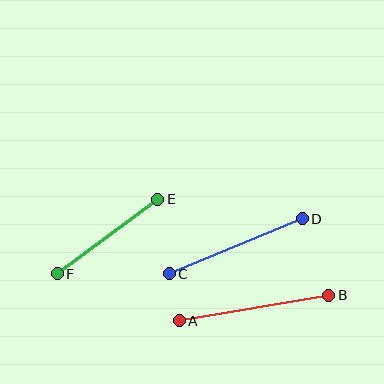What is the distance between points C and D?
The distance is approximately 144 pixels.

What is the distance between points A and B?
The distance is approximately 151 pixels.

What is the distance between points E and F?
The distance is approximately 125 pixels.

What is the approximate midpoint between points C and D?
The midpoint is at approximately (236, 246) pixels.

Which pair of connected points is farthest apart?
Points A and B are farthest apart.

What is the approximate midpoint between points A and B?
The midpoint is at approximately (254, 308) pixels.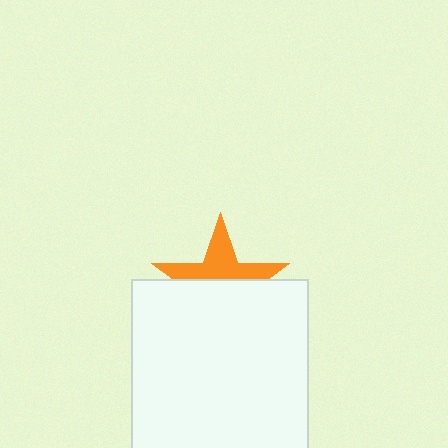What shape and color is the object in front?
The object in front is a white square.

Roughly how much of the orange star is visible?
A small part of it is visible (roughly 45%).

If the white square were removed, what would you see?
You would see the complete orange star.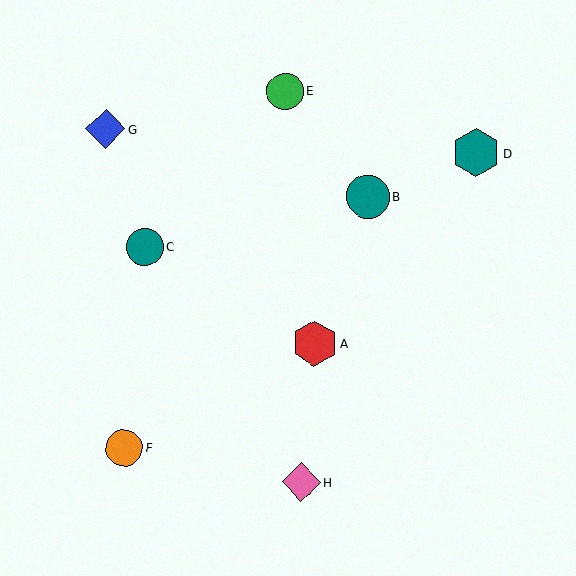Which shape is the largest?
The teal hexagon (labeled D) is the largest.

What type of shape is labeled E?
Shape E is a green circle.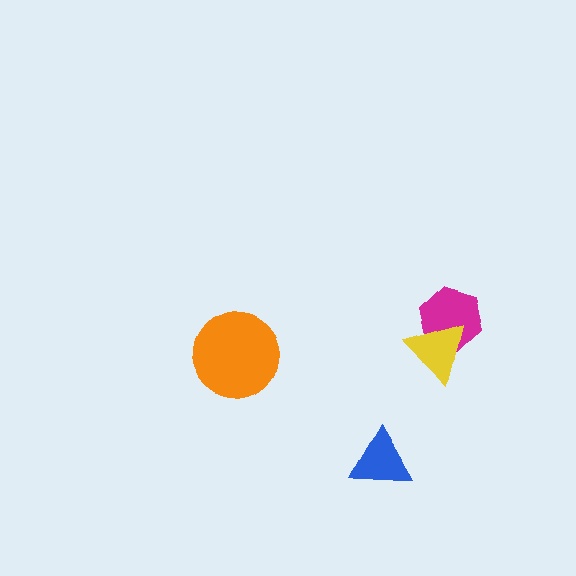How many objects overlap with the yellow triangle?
1 object overlaps with the yellow triangle.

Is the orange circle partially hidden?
No, no other shape covers it.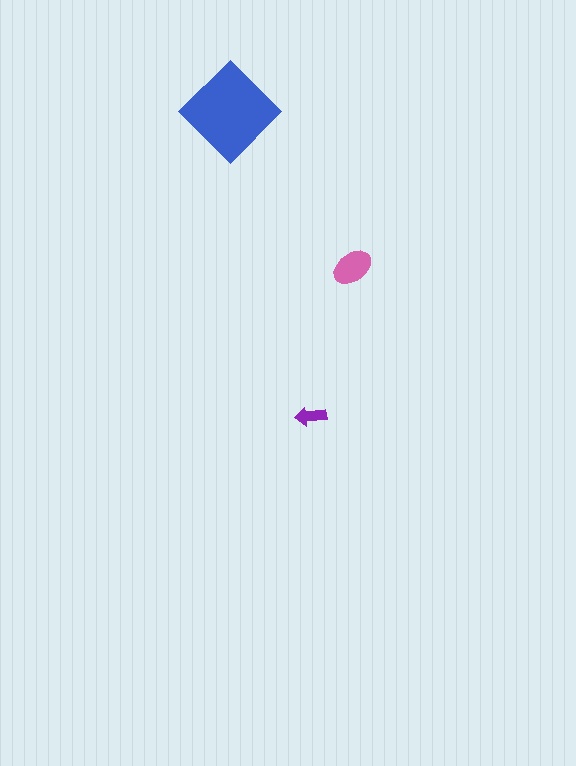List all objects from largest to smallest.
The blue diamond, the pink ellipse, the purple arrow.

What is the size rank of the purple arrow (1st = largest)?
3rd.